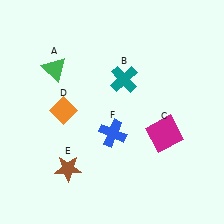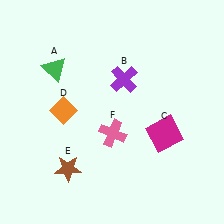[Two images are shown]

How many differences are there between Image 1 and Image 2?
There are 2 differences between the two images.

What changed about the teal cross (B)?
In Image 1, B is teal. In Image 2, it changed to purple.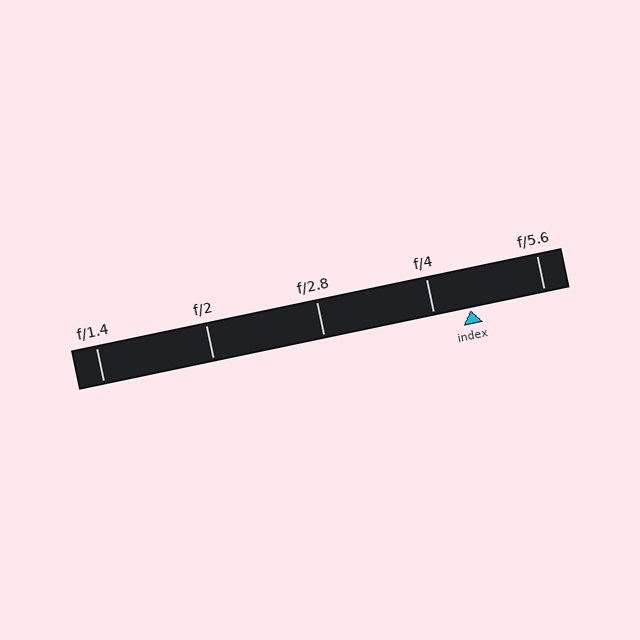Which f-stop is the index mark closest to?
The index mark is closest to f/4.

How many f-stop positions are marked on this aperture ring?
There are 5 f-stop positions marked.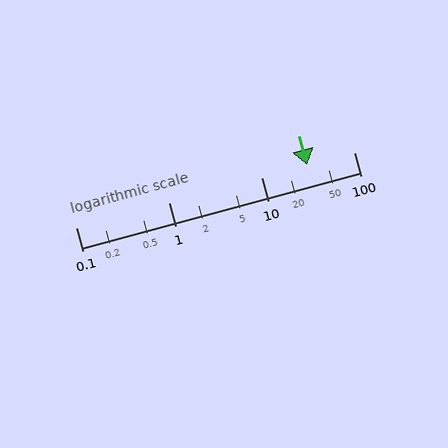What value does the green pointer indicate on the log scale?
The pointer indicates approximately 31.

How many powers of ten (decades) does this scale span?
The scale spans 3 decades, from 0.1 to 100.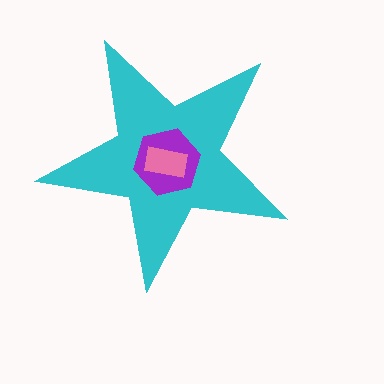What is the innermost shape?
The pink rectangle.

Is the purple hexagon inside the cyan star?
Yes.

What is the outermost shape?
The cyan star.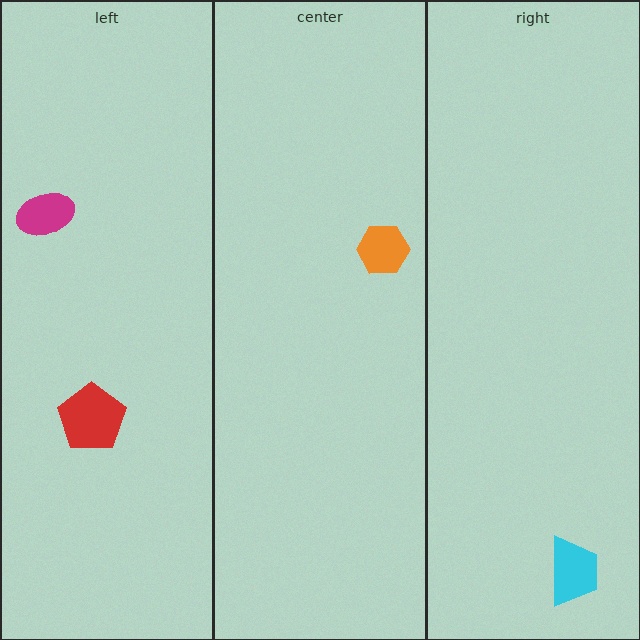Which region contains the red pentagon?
The left region.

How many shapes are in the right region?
1.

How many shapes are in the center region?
1.